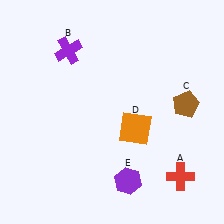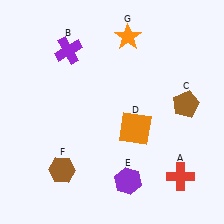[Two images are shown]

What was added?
A brown hexagon (F), an orange star (G) were added in Image 2.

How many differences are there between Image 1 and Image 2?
There are 2 differences between the two images.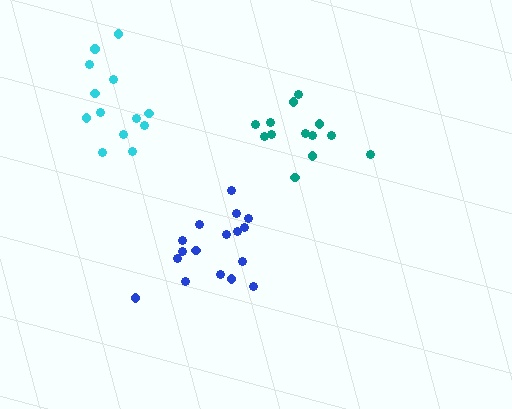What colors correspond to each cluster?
The clusters are colored: teal, blue, cyan.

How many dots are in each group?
Group 1: 13 dots, Group 2: 17 dots, Group 3: 13 dots (43 total).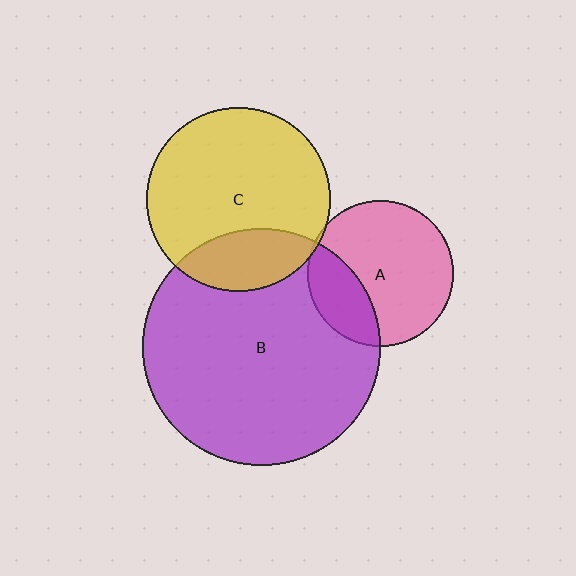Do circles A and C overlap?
Yes.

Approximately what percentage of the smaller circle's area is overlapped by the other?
Approximately 5%.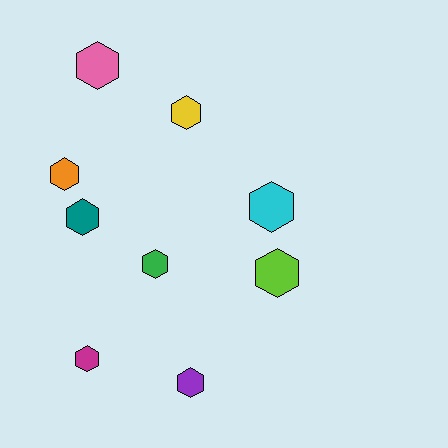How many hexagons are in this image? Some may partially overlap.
There are 9 hexagons.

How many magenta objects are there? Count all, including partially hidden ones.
There is 1 magenta object.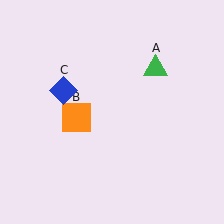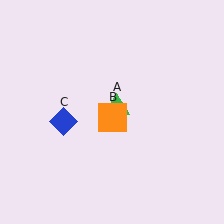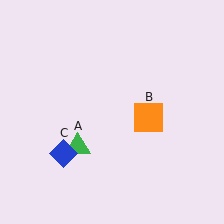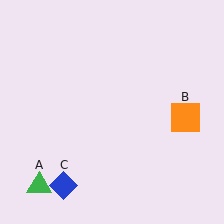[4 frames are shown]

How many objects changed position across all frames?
3 objects changed position: green triangle (object A), orange square (object B), blue diamond (object C).